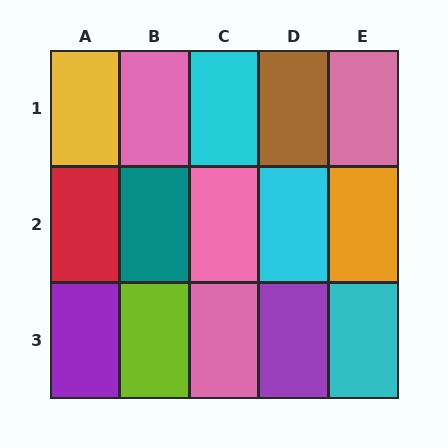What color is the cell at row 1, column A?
Yellow.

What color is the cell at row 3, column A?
Purple.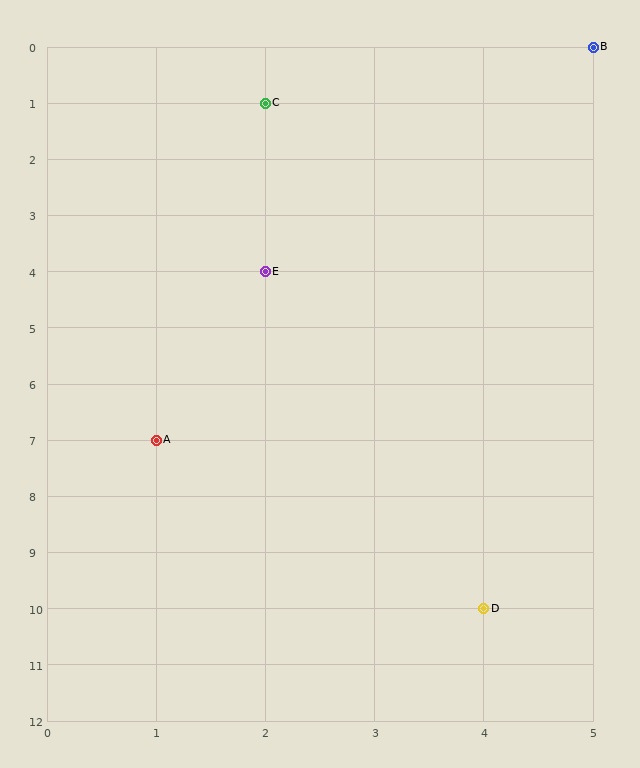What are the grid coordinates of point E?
Point E is at grid coordinates (2, 4).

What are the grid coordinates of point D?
Point D is at grid coordinates (4, 10).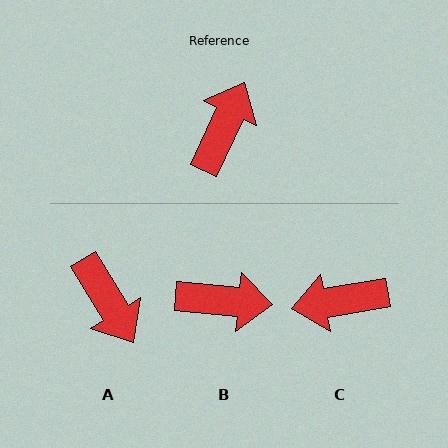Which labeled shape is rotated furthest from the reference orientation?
C, about 124 degrees away.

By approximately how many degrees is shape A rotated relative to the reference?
Approximately 124 degrees clockwise.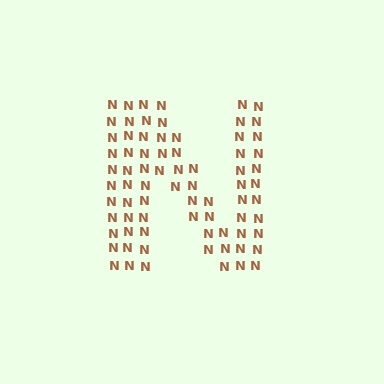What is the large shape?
The large shape is the letter N.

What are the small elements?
The small elements are letter N's.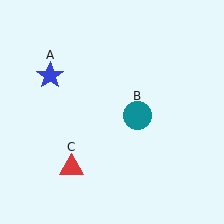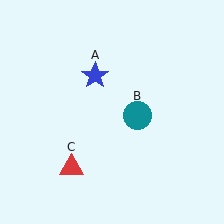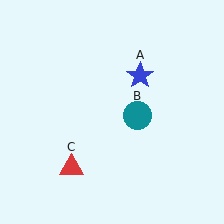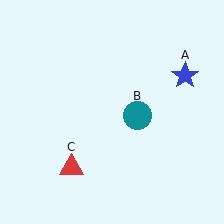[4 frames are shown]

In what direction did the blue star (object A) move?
The blue star (object A) moved right.